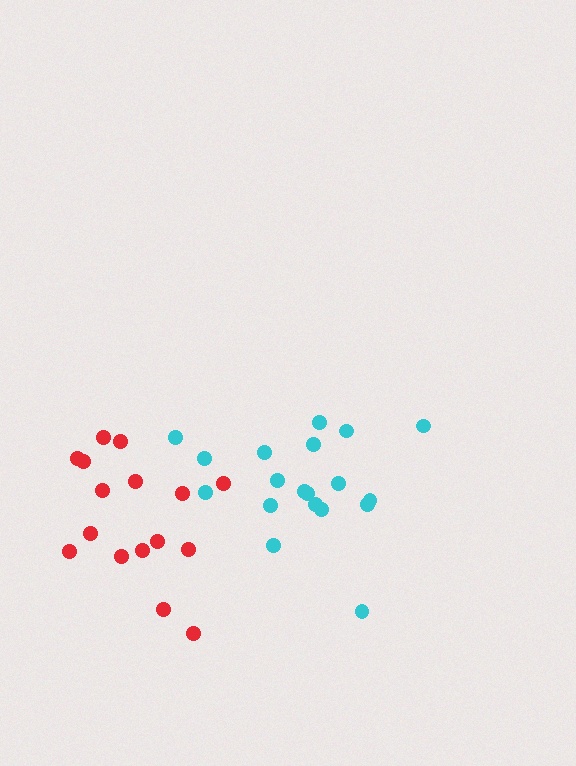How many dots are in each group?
Group 1: 16 dots, Group 2: 19 dots (35 total).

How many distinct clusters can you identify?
There are 2 distinct clusters.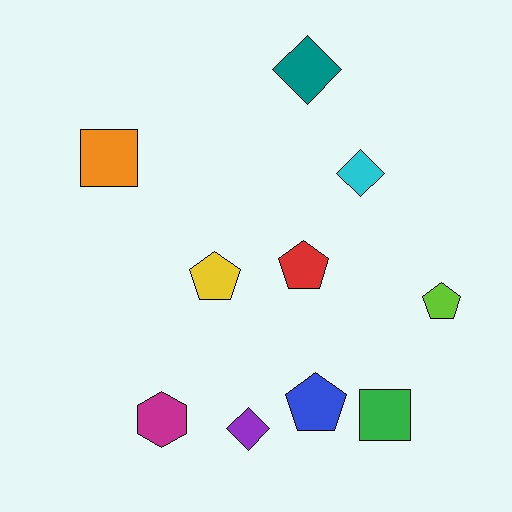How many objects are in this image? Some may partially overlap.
There are 10 objects.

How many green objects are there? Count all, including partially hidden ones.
There is 1 green object.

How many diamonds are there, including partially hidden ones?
There are 3 diamonds.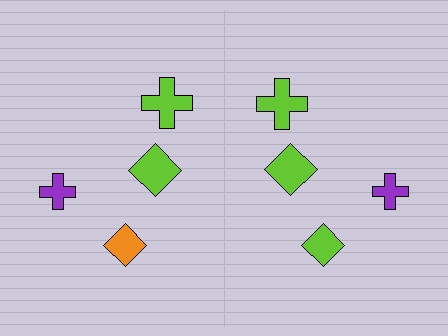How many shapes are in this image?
There are 8 shapes in this image.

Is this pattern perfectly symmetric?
No, the pattern is not perfectly symmetric. The lime diamond on the right side breaks the symmetry — its mirror counterpart is orange.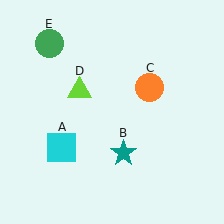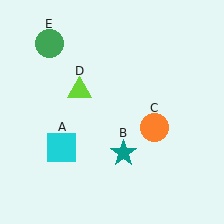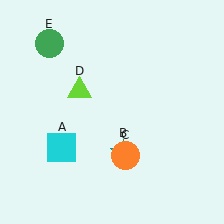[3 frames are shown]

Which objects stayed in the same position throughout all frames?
Cyan square (object A) and teal star (object B) and lime triangle (object D) and green circle (object E) remained stationary.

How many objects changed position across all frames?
1 object changed position: orange circle (object C).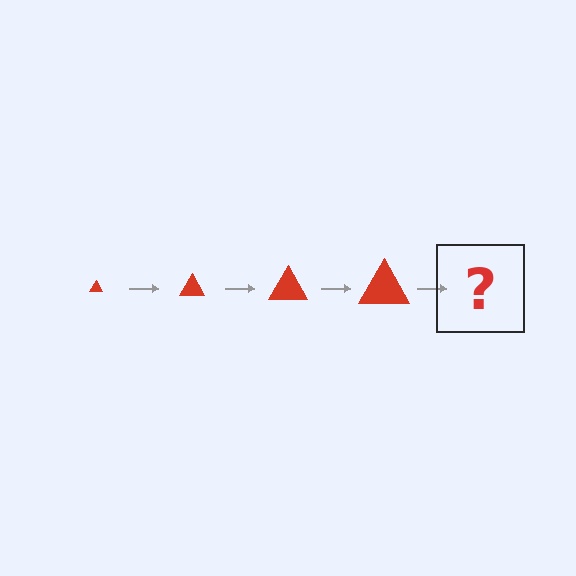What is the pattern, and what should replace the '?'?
The pattern is that the triangle gets progressively larger each step. The '?' should be a red triangle, larger than the previous one.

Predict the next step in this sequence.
The next step is a red triangle, larger than the previous one.